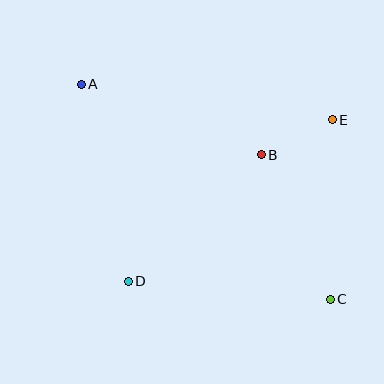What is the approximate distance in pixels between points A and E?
The distance between A and E is approximately 254 pixels.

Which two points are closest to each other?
Points B and E are closest to each other.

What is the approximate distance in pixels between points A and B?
The distance between A and B is approximately 193 pixels.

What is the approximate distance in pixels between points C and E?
The distance between C and E is approximately 179 pixels.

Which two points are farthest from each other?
Points A and C are farthest from each other.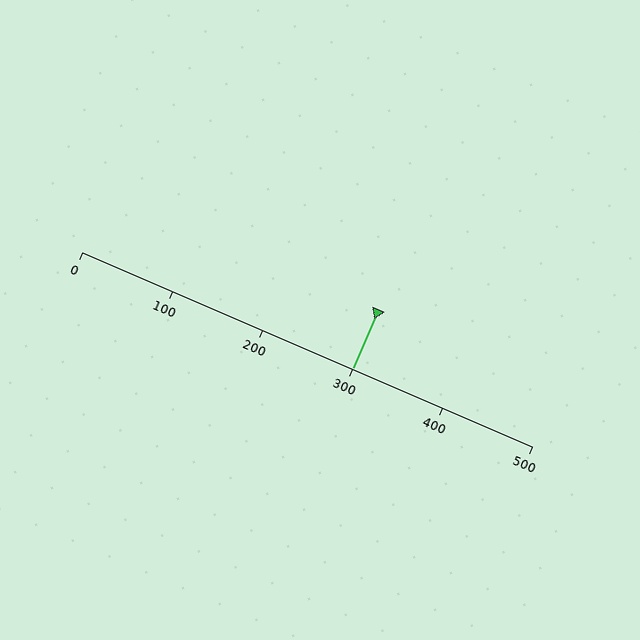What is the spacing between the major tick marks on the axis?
The major ticks are spaced 100 apart.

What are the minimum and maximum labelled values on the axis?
The axis runs from 0 to 500.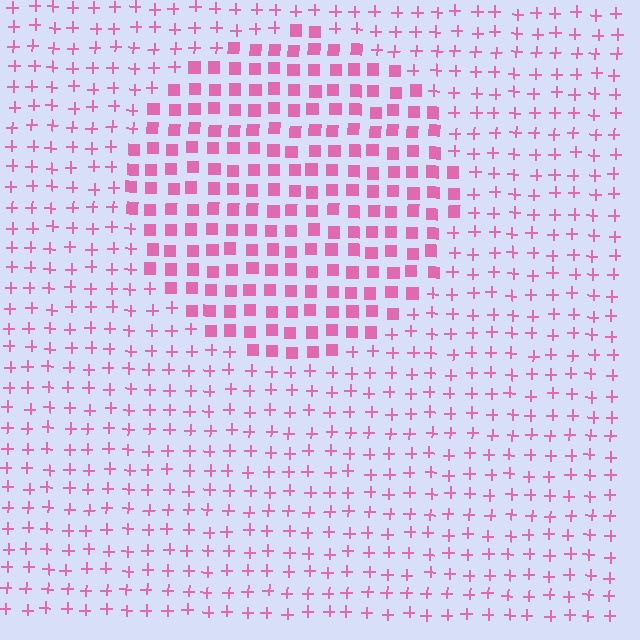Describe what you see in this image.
The image is filled with small pink elements arranged in a uniform grid. A circle-shaped region contains squares, while the surrounding area contains plus signs. The boundary is defined purely by the change in element shape.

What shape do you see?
I see a circle.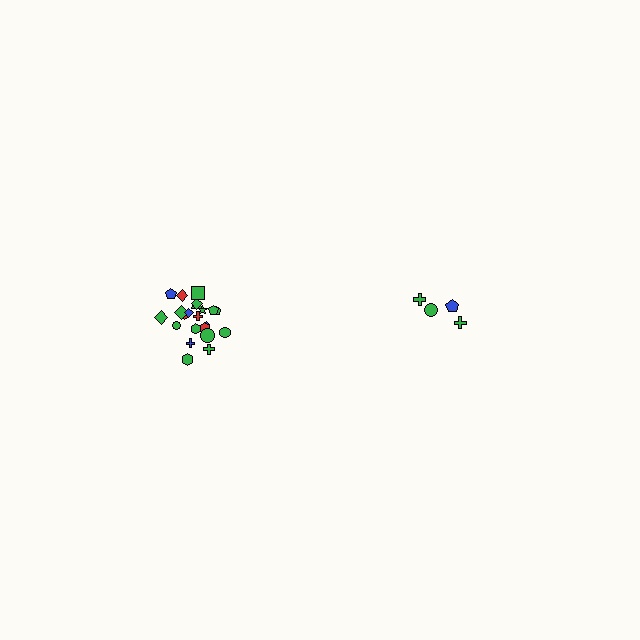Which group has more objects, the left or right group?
The left group.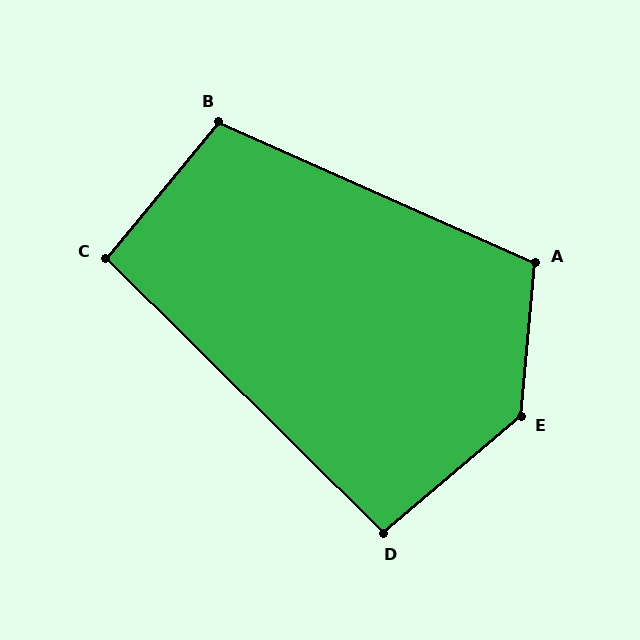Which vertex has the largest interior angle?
E, at approximately 136 degrees.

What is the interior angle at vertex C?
Approximately 95 degrees (obtuse).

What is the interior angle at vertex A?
Approximately 109 degrees (obtuse).